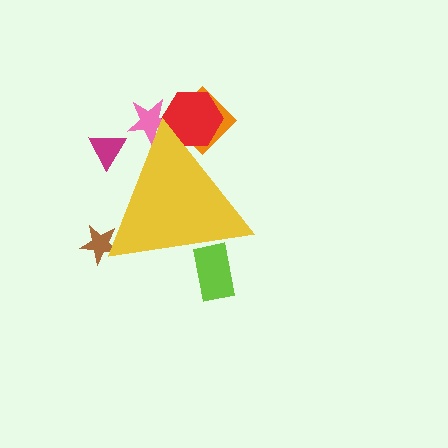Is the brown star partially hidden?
Yes, the brown star is partially hidden behind the yellow triangle.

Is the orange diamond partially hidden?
Yes, the orange diamond is partially hidden behind the yellow triangle.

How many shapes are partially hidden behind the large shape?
6 shapes are partially hidden.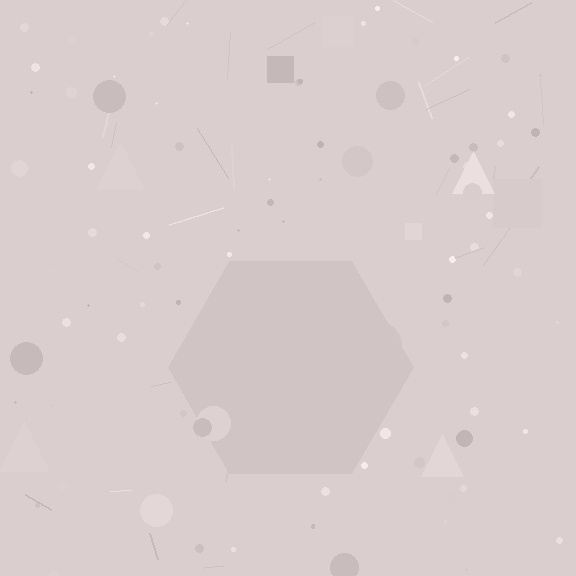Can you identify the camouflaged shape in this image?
The camouflaged shape is a hexagon.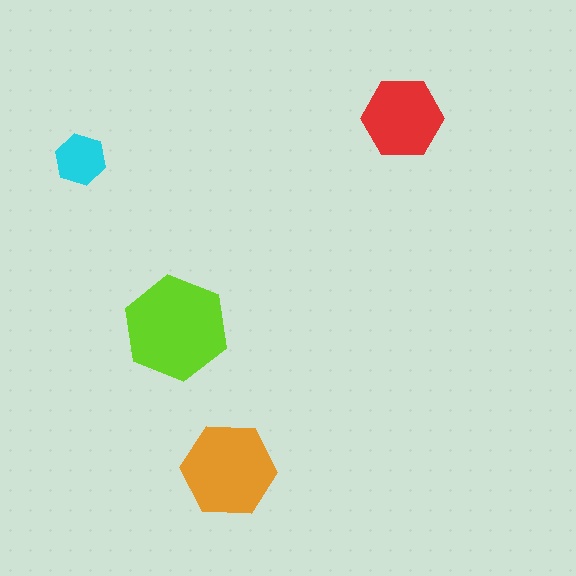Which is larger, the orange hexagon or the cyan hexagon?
The orange one.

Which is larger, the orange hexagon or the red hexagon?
The orange one.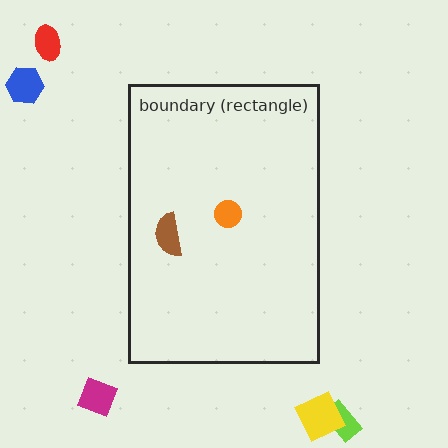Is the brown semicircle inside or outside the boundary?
Inside.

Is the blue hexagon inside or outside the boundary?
Outside.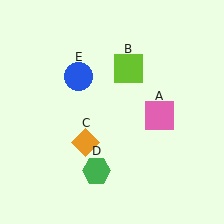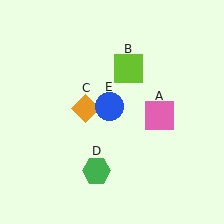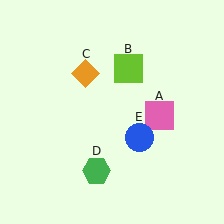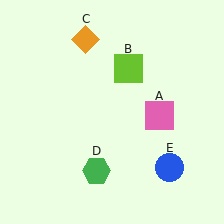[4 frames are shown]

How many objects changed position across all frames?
2 objects changed position: orange diamond (object C), blue circle (object E).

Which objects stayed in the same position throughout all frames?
Pink square (object A) and lime square (object B) and green hexagon (object D) remained stationary.